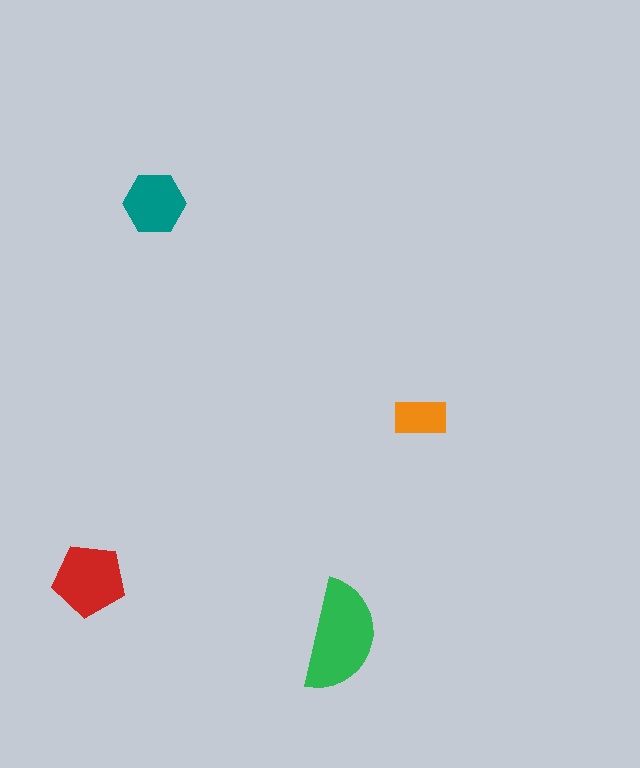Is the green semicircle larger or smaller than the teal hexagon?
Larger.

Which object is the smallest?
The orange rectangle.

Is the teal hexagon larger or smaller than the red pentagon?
Smaller.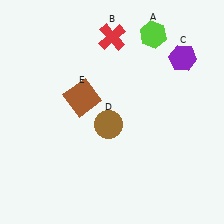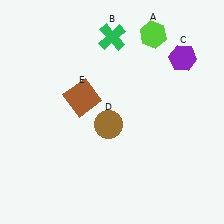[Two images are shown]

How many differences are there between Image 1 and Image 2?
There is 1 difference between the two images.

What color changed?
The cross (B) changed from red in Image 1 to green in Image 2.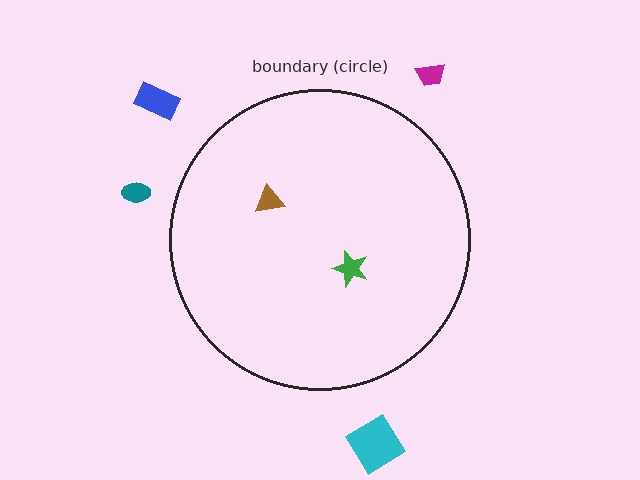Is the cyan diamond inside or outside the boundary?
Outside.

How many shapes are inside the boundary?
2 inside, 4 outside.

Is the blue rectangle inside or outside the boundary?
Outside.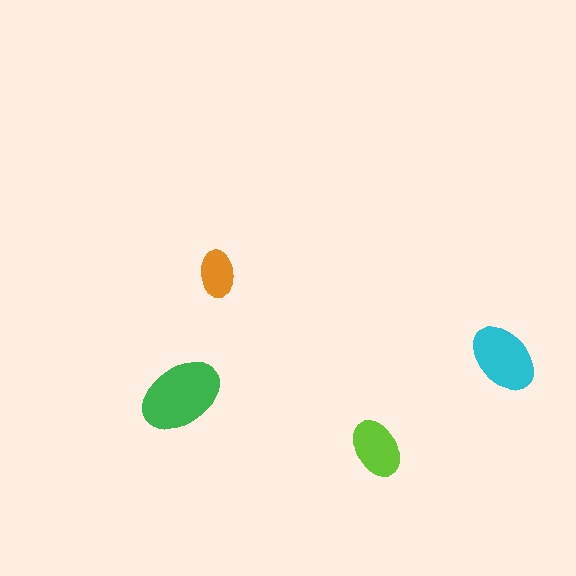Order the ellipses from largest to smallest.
the green one, the cyan one, the lime one, the orange one.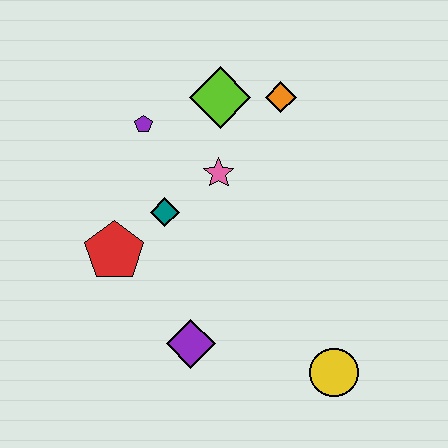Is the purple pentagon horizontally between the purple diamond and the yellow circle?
No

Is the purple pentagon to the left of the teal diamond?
Yes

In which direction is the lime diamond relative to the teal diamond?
The lime diamond is above the teal diamond.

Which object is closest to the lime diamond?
The orange diamond is closest to the lime diamond.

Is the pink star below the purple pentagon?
Yes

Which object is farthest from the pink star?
The yellow circle is farthest from the pink star.